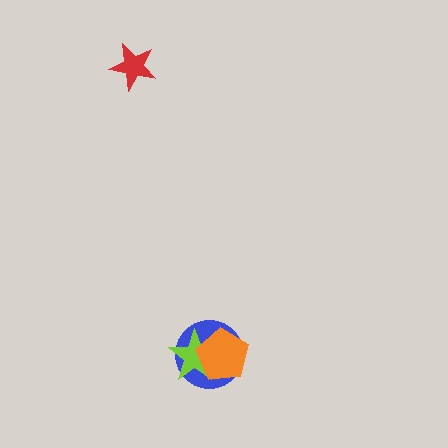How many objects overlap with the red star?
0 objects overlap with the red star.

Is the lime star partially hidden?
Yes, it is partially covered by another shape.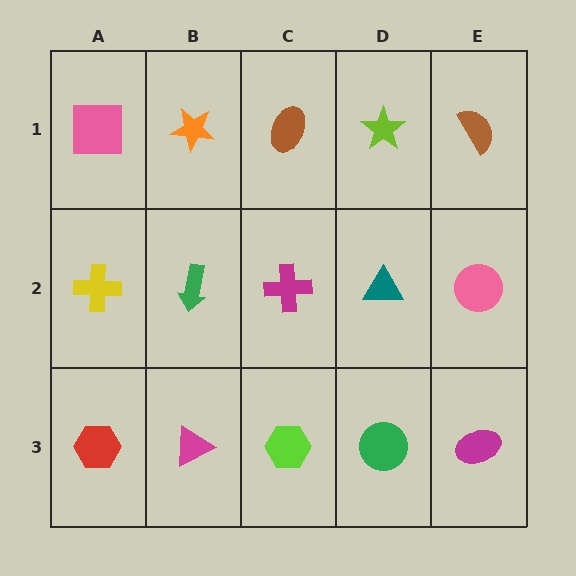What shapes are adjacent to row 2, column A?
A pink square (row 1, column A), a red hexagon (row 3, column A), a green arrow (row 2, column B).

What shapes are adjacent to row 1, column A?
A yellow cross (row 2, column A), an orange star (row 1, column B).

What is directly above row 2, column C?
A brown ellipse.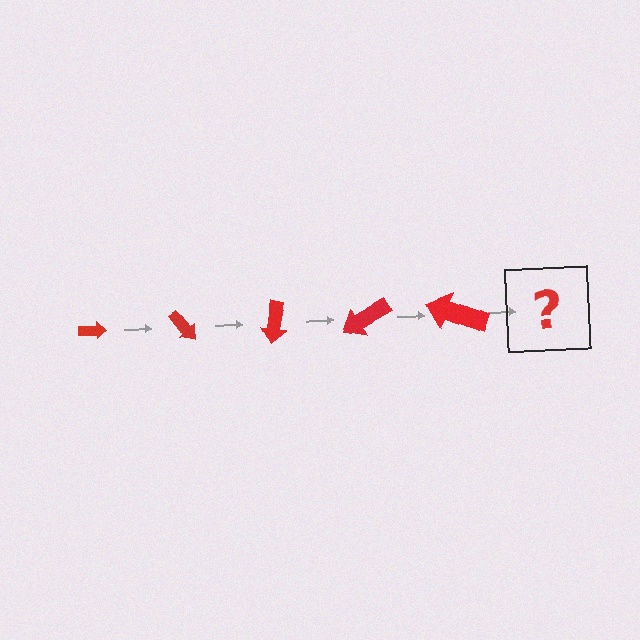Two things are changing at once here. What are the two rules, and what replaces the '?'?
The two rules are that the arrow grows larger each step and it rotates 50 degrees each step. The '?' should be an arrow, larger than the previous one and rotated 250 degrees from the start.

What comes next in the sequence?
The next element should be an arrow, larger than the previous one and rotated 250 degrees from the start.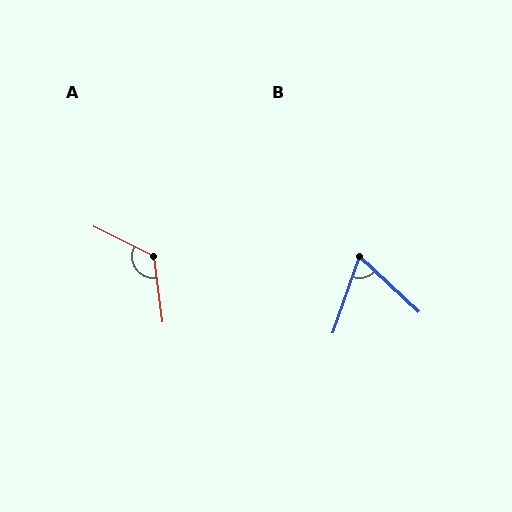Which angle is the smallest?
B, at approximately 66 degrees.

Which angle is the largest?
A, at approximately 124 degrees.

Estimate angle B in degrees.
Approximately 66 degrees.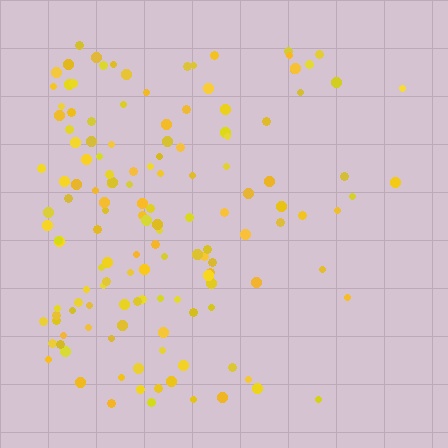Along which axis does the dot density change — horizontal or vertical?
Horizontal.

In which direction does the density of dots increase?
From right to left, with the left side densest.